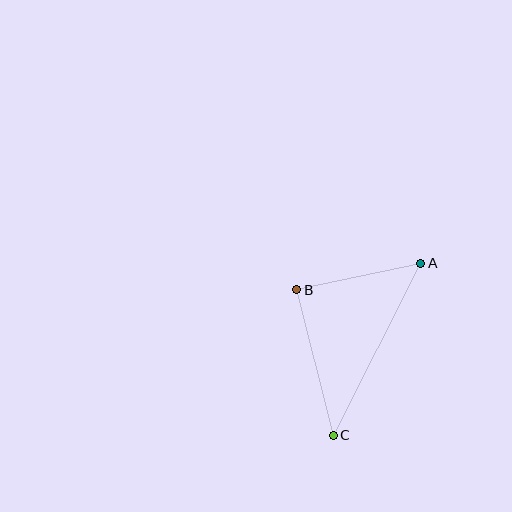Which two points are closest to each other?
Points A and B are closest to each other.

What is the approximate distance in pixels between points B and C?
The distance between B and C is approximately 150 pixels.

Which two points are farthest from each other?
Points A and C are farthest from each other.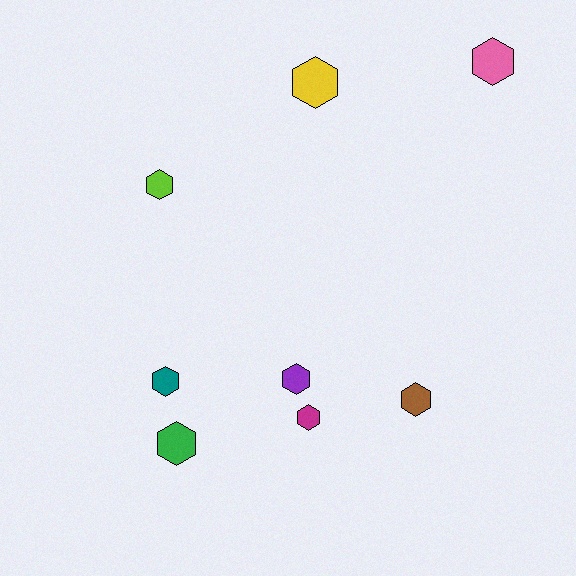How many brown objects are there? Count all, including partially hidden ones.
There is 1 brown object.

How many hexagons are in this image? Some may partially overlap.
There are 8 hexagons.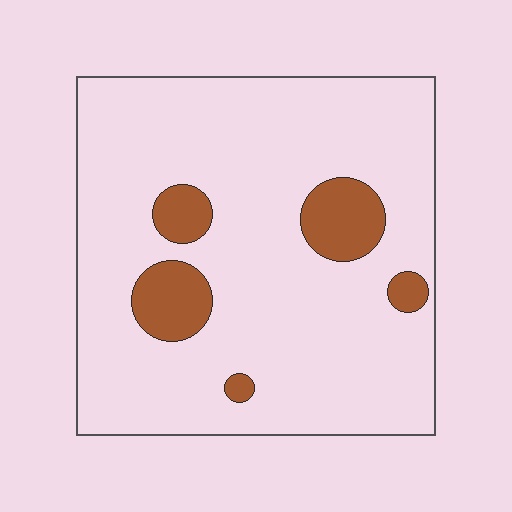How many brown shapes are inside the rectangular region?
5.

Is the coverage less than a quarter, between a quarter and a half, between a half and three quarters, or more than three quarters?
Less than a quarter.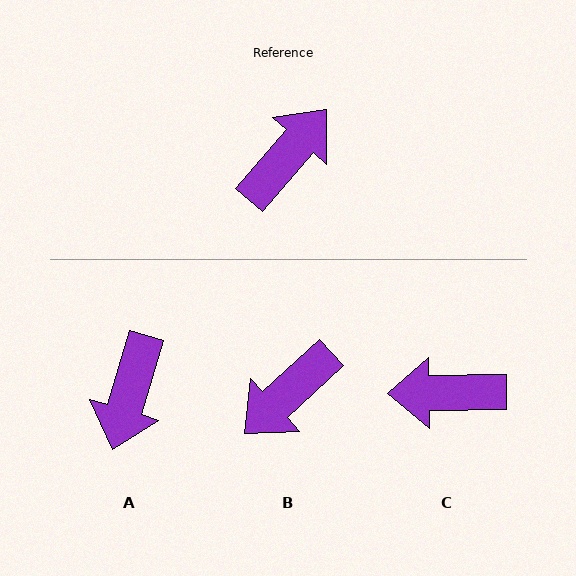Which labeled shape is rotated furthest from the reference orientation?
B, about 174 degrees away.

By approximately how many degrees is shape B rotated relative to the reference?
Approximately 174 degrees counter-clockwise.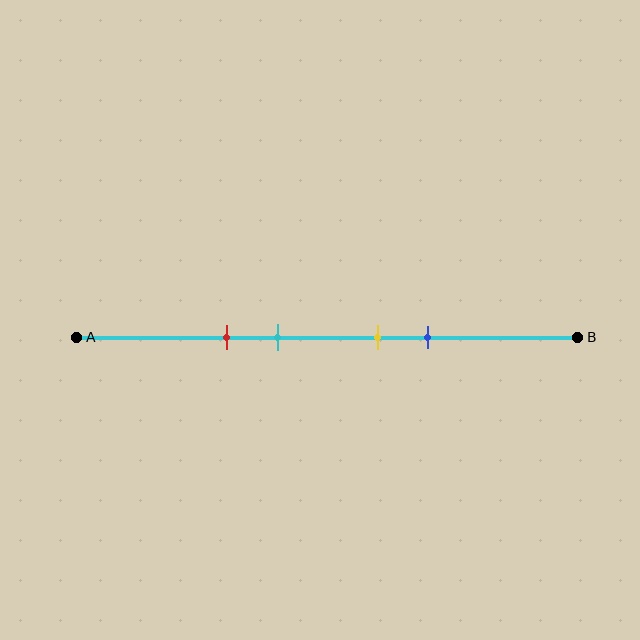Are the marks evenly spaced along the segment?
No, the marks are not evenly spaced.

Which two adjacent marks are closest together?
The yellow and blue marks are the closest adjacent pair.